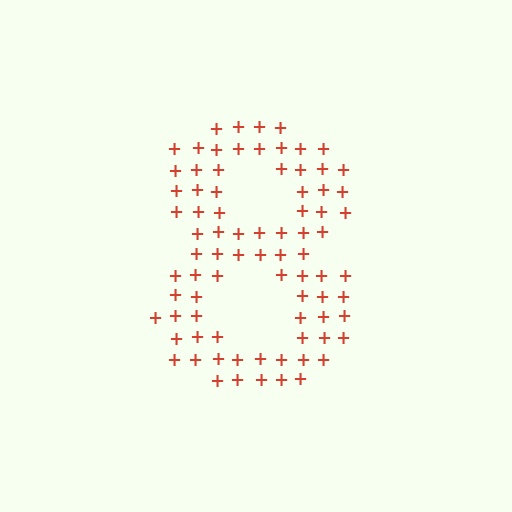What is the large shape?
The large shape is the digit 8.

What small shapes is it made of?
It is made of small plus signs.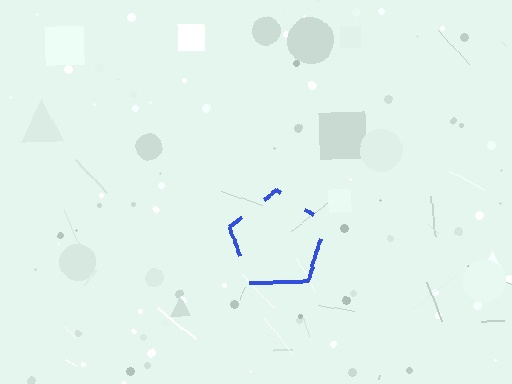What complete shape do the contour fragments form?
The contour fragments form a pentagon.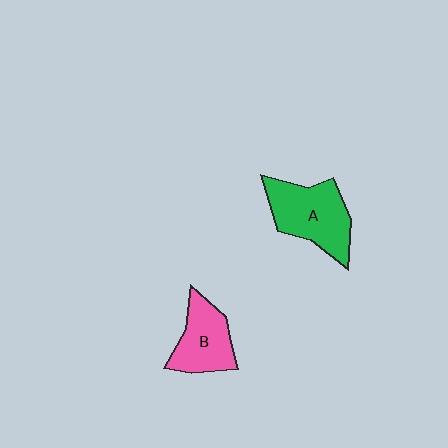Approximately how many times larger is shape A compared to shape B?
Approximately 1.3 times.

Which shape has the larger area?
Shape A (green).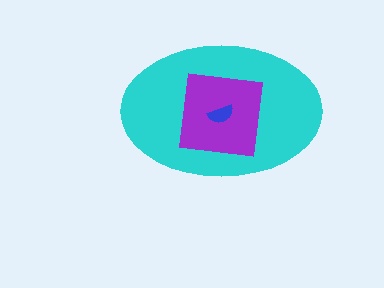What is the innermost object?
The blue semicircle.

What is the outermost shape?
The cyan ellipse.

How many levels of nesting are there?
3.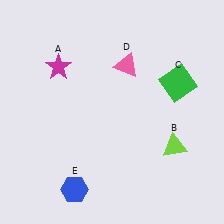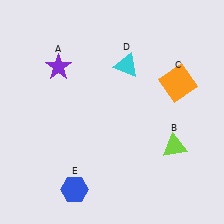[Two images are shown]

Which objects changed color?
A changed from magenta to purple. C changed from green to orange. D changed from pink to cyan.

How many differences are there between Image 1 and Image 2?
There are 3 differences between the two images.